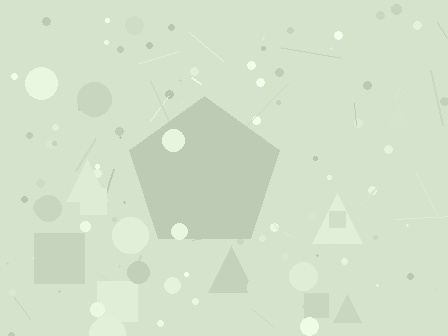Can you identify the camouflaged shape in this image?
The camouflaged shape is a pentagon.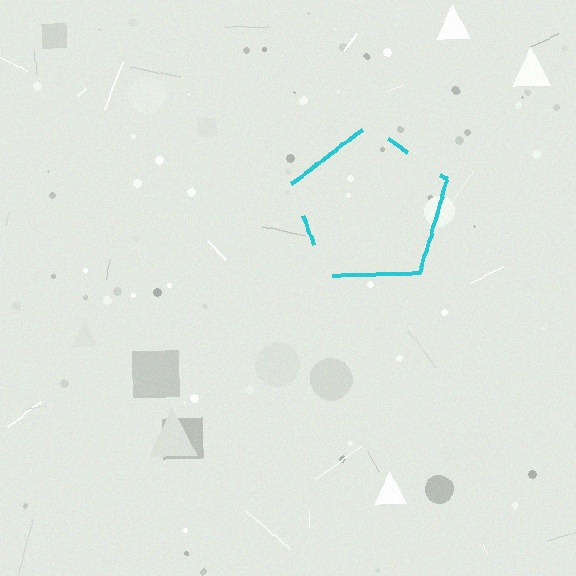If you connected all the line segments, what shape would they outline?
They would outline a pentagon.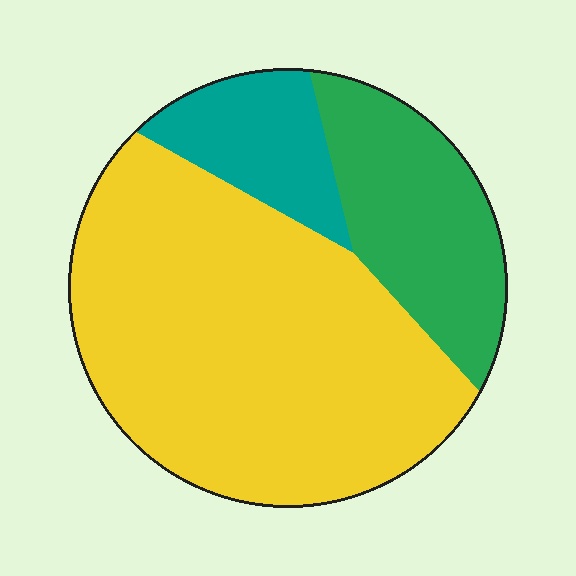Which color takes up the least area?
Teal, at roughly 15%.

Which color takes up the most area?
Yellow, at roughly 65%.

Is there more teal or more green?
Green.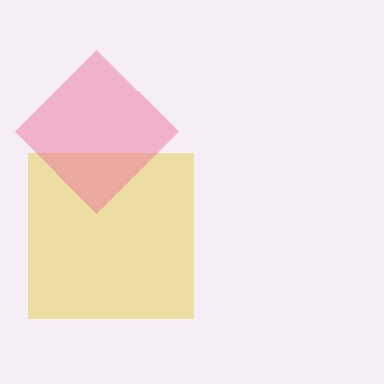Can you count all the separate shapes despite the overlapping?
Yes, there are 2 separate shapes.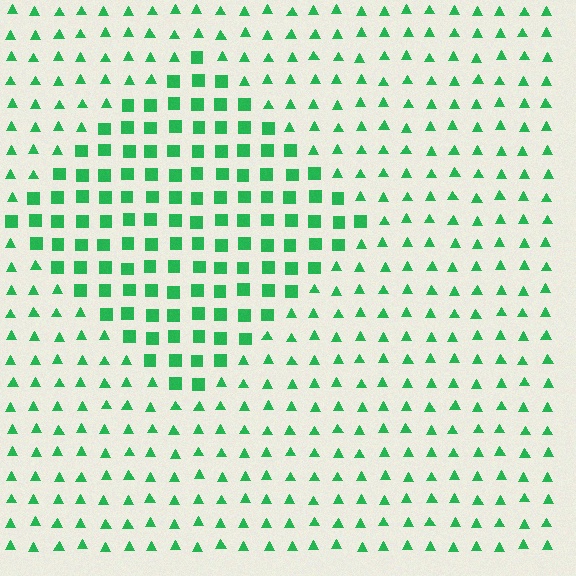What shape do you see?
I see a diamond.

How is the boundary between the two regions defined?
The boundary is defined by a change in element shape: squares inside vs. triangles outside. All elements share the same color and spacing.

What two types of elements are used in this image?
The image uses squares inside the diamond region and triangles outside it.